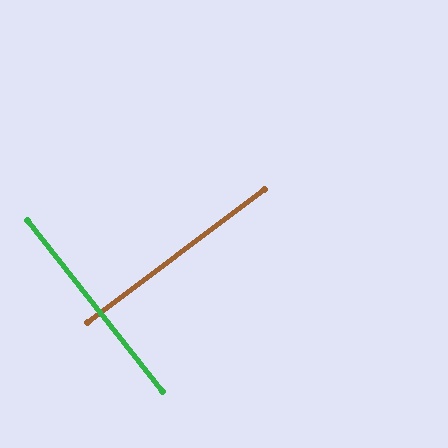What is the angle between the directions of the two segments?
Approximately 88 degrees.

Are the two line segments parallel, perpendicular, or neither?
Perpendicular — they meet at approximately 88°.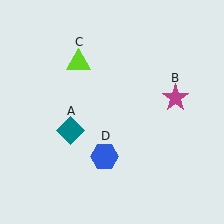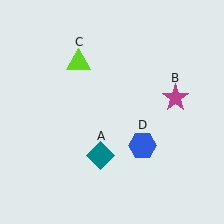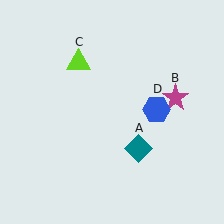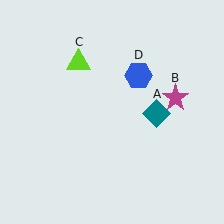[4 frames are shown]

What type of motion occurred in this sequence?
The teal diamond (object A), blue hexagon (object D) rotated counterclockwise around the center of the scene.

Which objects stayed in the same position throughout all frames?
Magenta star (object B) and lime triangle (object C) remained stationary.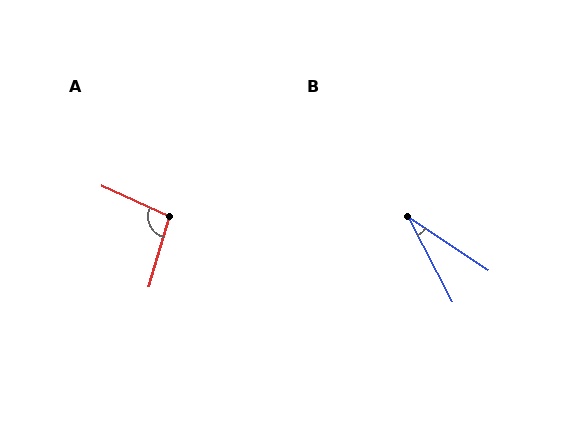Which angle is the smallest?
B, at approximately 29 degrees.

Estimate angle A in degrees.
Approximately 98 degrees.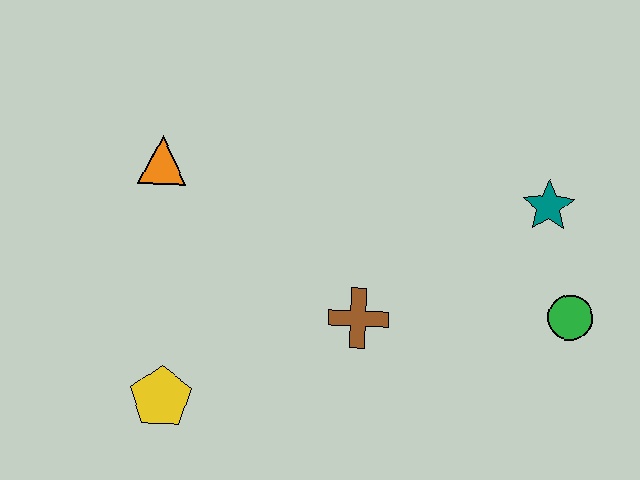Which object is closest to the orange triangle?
The yellow pentagon is closest to the orange triangle.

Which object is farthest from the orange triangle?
The green circle is farthest from the orange triangle.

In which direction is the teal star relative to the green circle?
The teal star is above the green circle.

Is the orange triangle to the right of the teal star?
No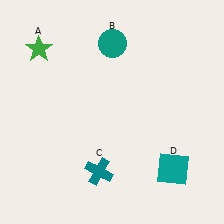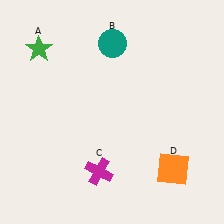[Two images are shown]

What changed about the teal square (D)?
In Image 1, D is teal. In Image 2, it changed to orange.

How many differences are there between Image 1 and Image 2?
There are 2 differences between the two images.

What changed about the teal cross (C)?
In Image 1, C is teal. In Image 2, it changed to magenta.